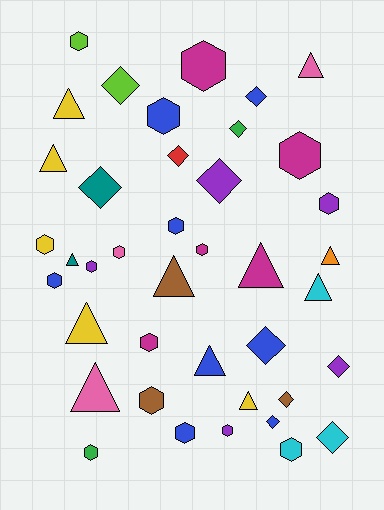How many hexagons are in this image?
There are 17 hexagons.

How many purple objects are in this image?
There are 5 purple objects.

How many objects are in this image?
There are 40 objects.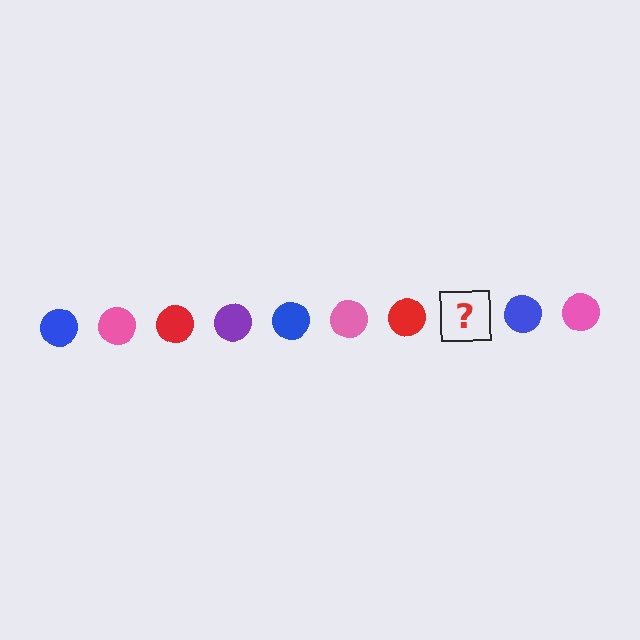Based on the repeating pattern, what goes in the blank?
The blank should be a purple circle.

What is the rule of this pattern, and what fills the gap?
The rule is that the pattern cycles through blue, pink, red, purple circles. The gap should be filled with a purple circle.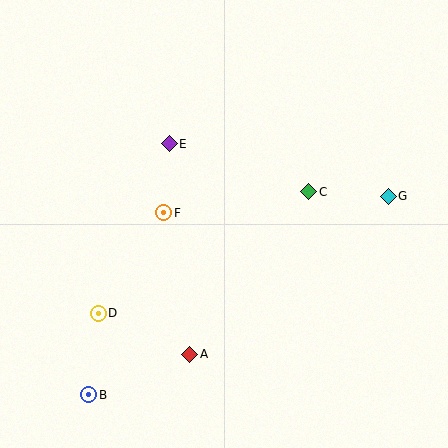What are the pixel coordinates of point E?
Point E is at (169, 144).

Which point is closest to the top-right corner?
Point G is closest to the top-right corner.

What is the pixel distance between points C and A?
The distance between C and A is 201 pixels.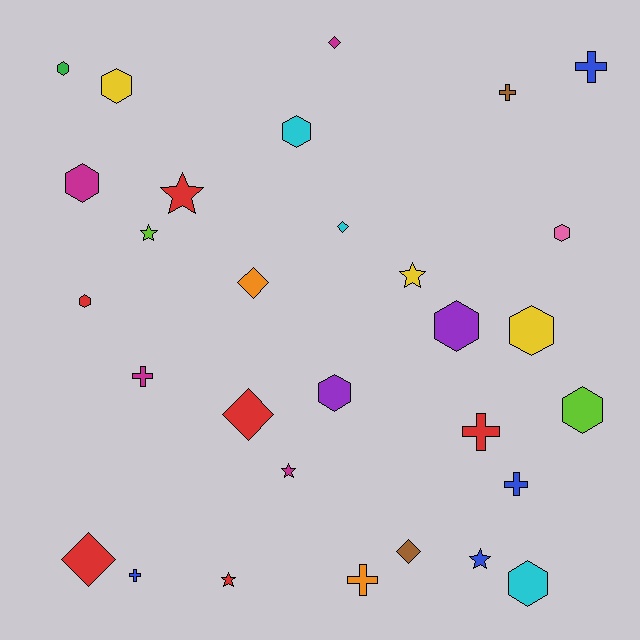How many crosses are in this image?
There are 7 crosses.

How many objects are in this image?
There are 30 objects.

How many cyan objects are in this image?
There are 3 cyan objects.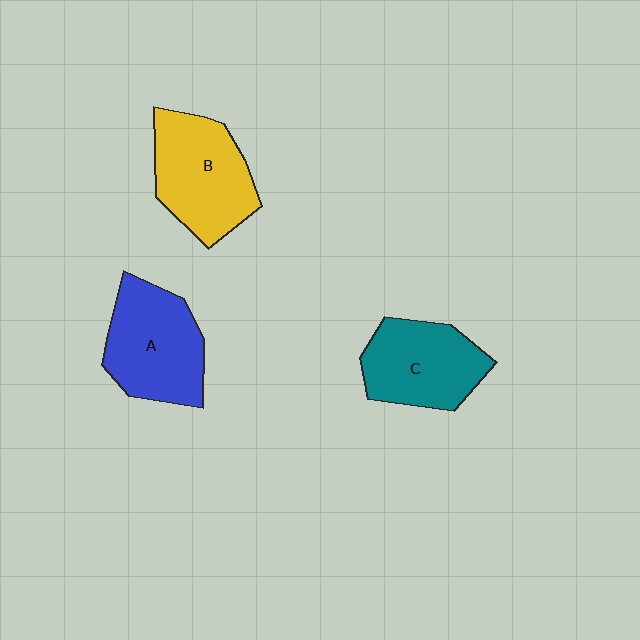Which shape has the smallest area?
Shape C (teal).